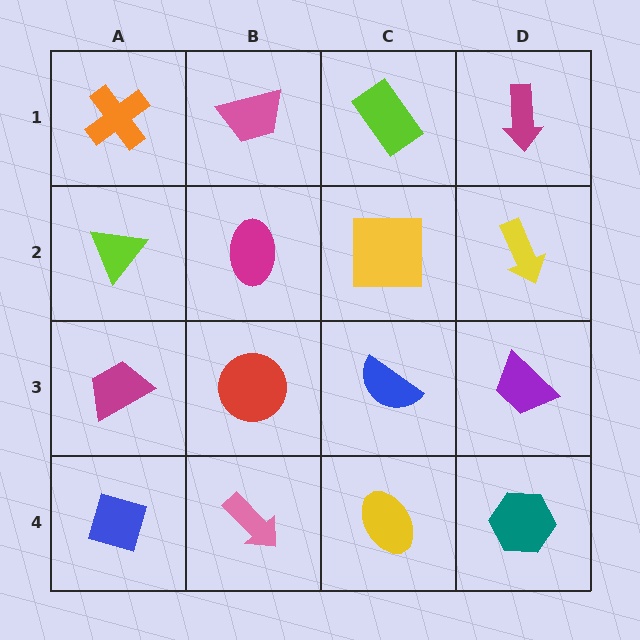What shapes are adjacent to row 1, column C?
A yellow square (row 2, column C), a pink trapezoid (row 1, column B), a magenta arrow (row 1, column D).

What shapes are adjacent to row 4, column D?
A purple trapezoid (row 3, column D), a yellow ellipse (row 4, column C).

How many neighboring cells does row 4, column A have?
2.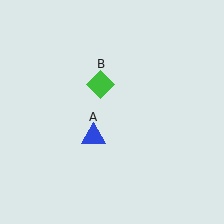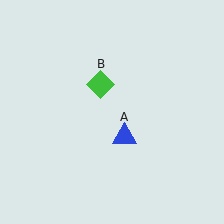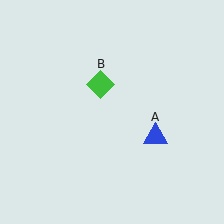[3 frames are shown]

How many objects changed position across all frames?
1 object changed position: blue triangle (object A).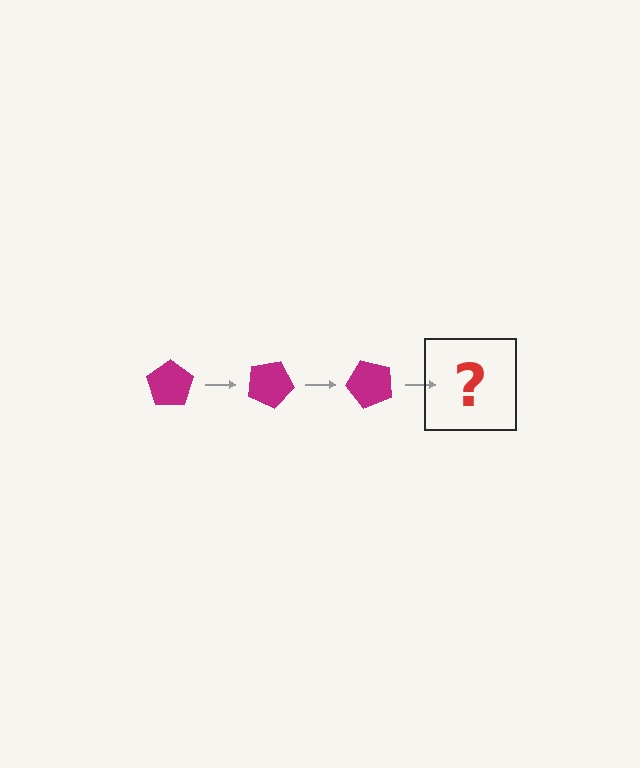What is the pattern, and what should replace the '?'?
The pattern is that the pentagon rotates 25 degrees each step. The '?' should be a magenta pentagon rotated 75 degrees.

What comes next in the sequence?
The next element should be a magenta pentagon rotated 75 degrees.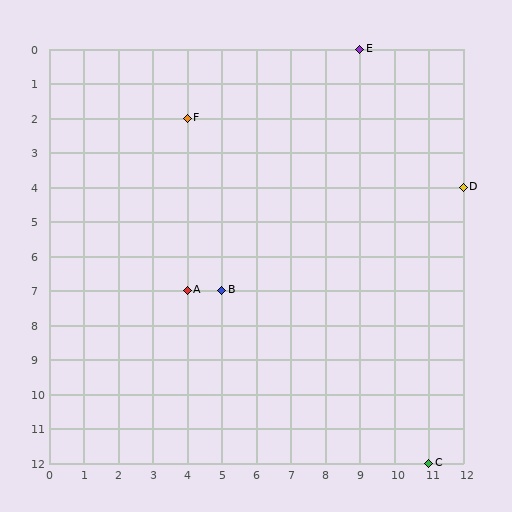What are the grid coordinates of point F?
Point F is at grid coordinates (4, 2).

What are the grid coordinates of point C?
Point C is at grid coordinates (11, 12).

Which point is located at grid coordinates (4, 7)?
Point A is at (4, 7).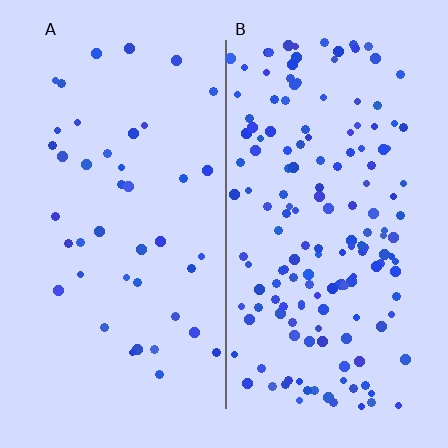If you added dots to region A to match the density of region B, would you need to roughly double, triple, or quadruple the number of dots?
Approximately quadruple.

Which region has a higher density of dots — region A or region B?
B (the right).